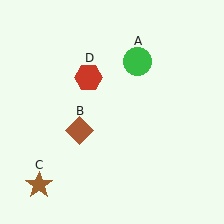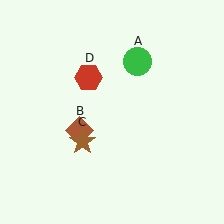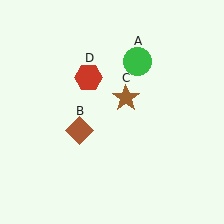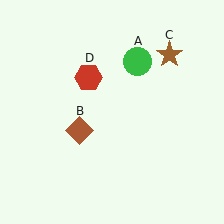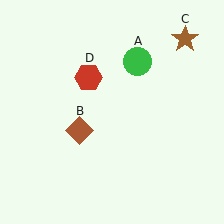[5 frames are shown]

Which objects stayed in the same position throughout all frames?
Green circle (object A) and brown diamond (object B) and red hexagon (object D) remained stationary.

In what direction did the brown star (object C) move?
The brown star (object C) moved up and to the right.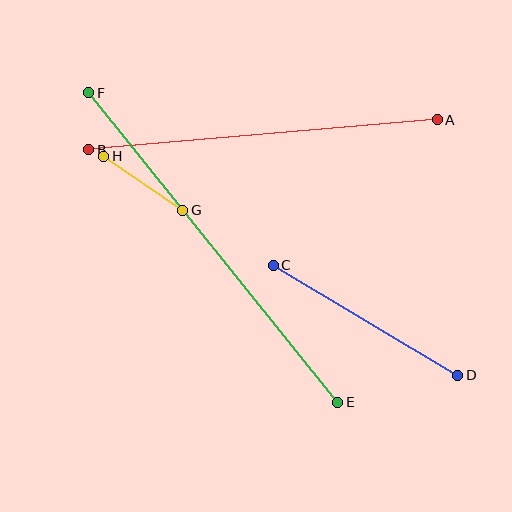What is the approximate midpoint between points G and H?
The midpoint is at approximately (143, 183) pixels.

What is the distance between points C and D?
The distance is approximately 215 pixels.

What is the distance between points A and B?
The distance is approximately 350 pixels.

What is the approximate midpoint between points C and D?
The midpoint is at approximately (365, 320) pixels.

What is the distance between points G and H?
The distance is approximately 96 pixels.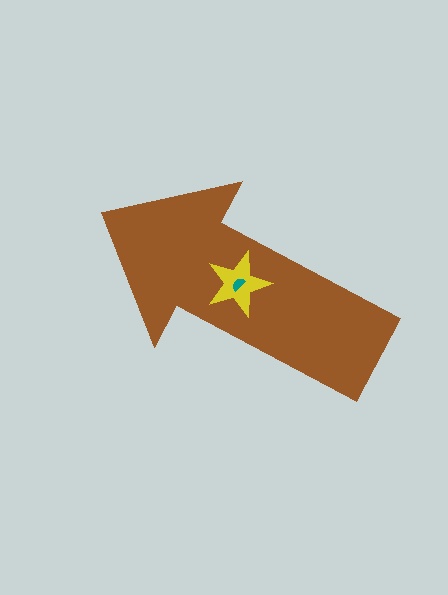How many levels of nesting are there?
3.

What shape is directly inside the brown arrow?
The yellow star.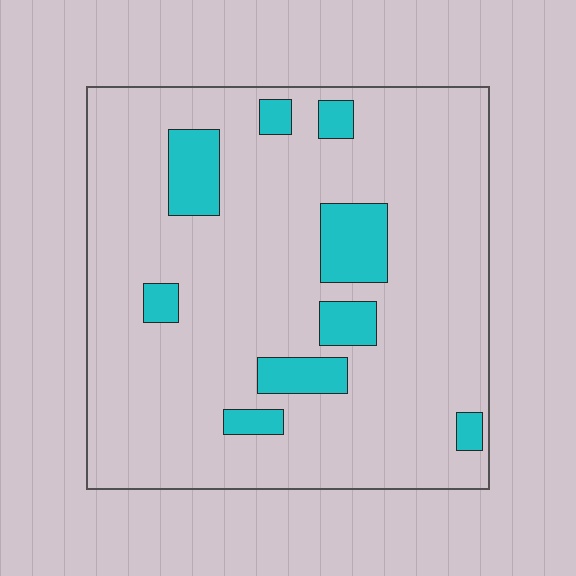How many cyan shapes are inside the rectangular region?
9.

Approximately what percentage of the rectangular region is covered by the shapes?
Approximately 15%.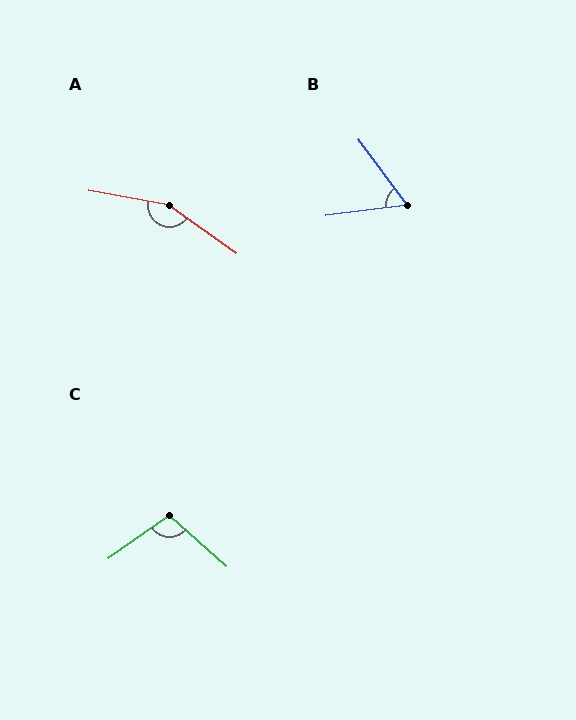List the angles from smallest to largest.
B (61°), C (103°), A (155°).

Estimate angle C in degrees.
Approximately 103 degrees.